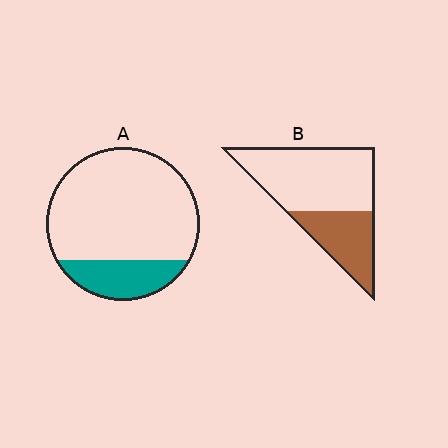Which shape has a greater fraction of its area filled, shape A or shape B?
Shape B.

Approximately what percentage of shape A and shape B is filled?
A is approximately 20% and B is approximately 35%.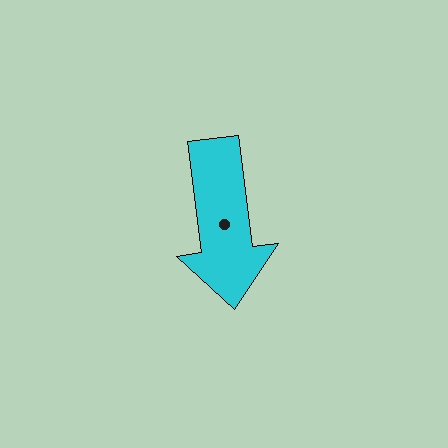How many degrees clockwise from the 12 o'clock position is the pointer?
Approximately 173 degrees.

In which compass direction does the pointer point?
South.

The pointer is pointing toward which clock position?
Roughly 6 o'clock.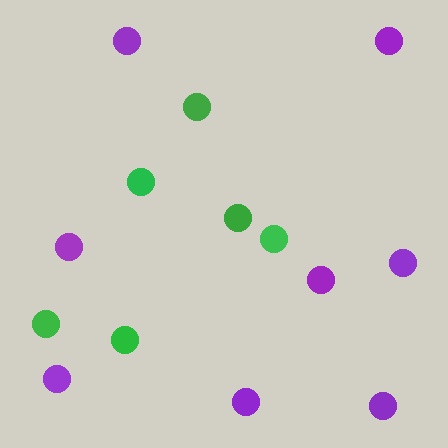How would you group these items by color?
There are 2 groups: one group of purple circles (8) and one group of green circles (6).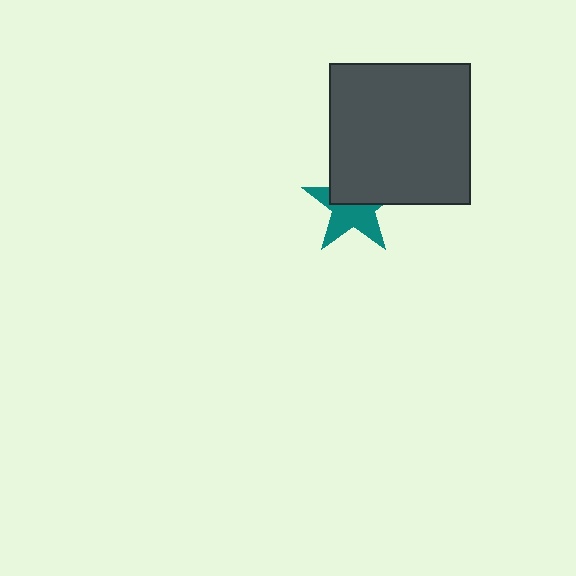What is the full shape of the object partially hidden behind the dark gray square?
The partially hidden object is a teal star.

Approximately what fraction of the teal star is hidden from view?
Roughly 46% of the teal star is hidden behind the dark gray square.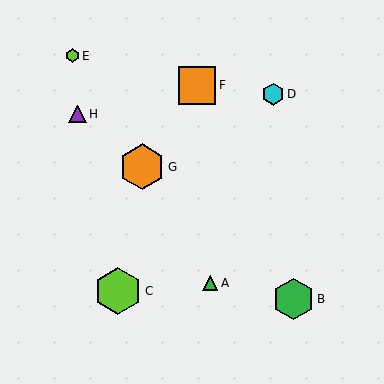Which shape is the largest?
The lime hexagon (labeled C) is the largest.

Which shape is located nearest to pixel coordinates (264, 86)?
The cyan hexagon (labeled D) at (273, 94) is nearest to that location.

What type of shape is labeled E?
Shape E is a lime hexagon.